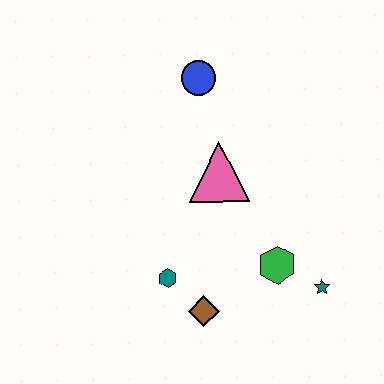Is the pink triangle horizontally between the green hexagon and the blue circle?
Yes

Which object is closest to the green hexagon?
The teal star is closest to the green hexagon.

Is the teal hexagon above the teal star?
Yes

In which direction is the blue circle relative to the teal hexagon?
The blue circle is above the teal hexagon.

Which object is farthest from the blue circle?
The teal star is farthest from the blue circle.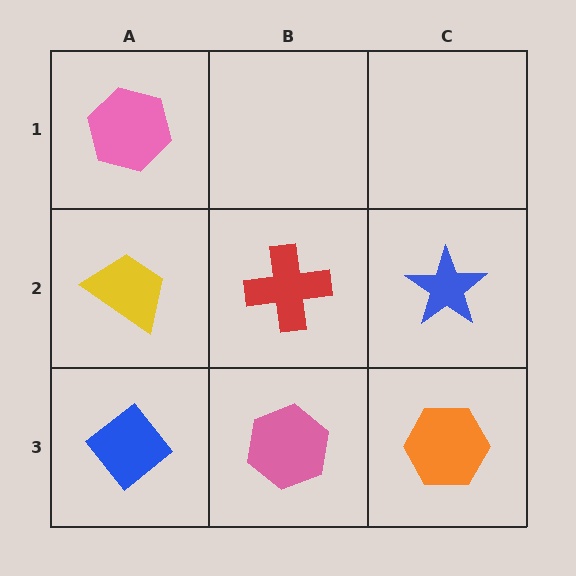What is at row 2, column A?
A yellow trapezoid.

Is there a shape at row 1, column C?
No, that cell is empty.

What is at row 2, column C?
A blue star.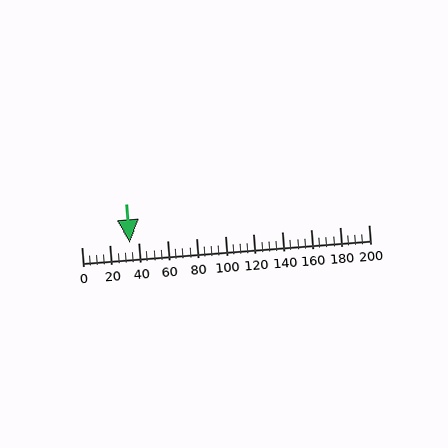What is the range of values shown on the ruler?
The ruler shows values from 0 to 200.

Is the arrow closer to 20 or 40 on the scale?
The arrow is closer to 40.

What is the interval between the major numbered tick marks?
The major tick marks are spaced 20 units apart.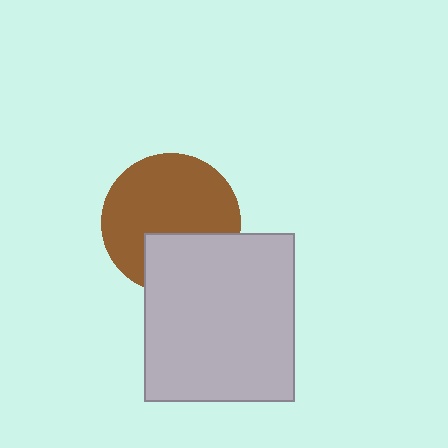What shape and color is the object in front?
The object in front is a light gray rectangle.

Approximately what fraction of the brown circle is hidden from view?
Roughly 31% of the brown circle is hidden behind the light gray rectangle.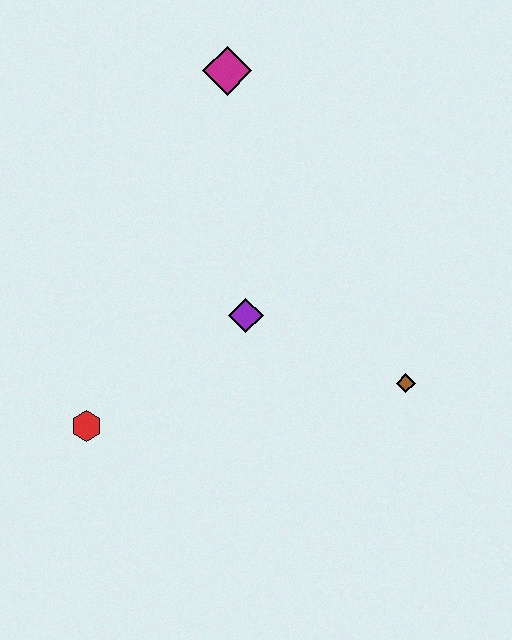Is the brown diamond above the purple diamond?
No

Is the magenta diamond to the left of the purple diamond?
Yes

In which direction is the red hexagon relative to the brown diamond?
The red hexagon is to the left of the brown diamond.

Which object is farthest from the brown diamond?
The magenta diamond is farthest from the brown diamond.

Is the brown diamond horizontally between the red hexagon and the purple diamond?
No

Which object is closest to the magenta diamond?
The purple diamond is closest to the magenta diamond.